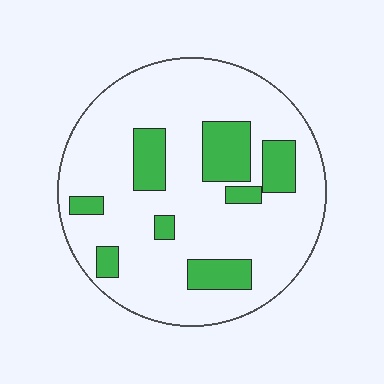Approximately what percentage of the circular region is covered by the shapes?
Approximately 20%.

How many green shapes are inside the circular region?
8.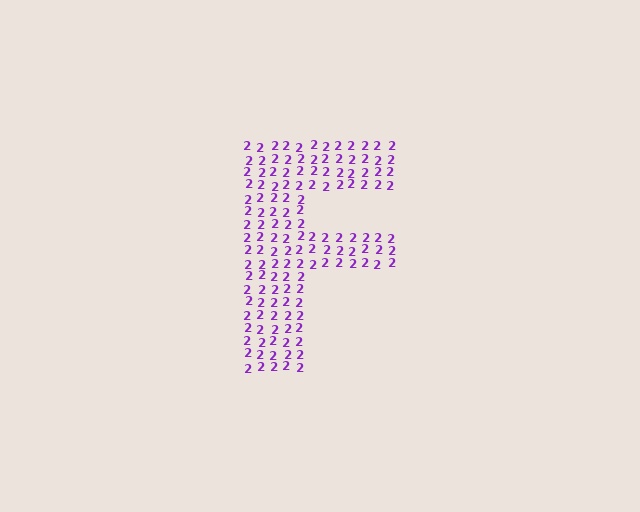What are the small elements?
The small elements are digit 2's.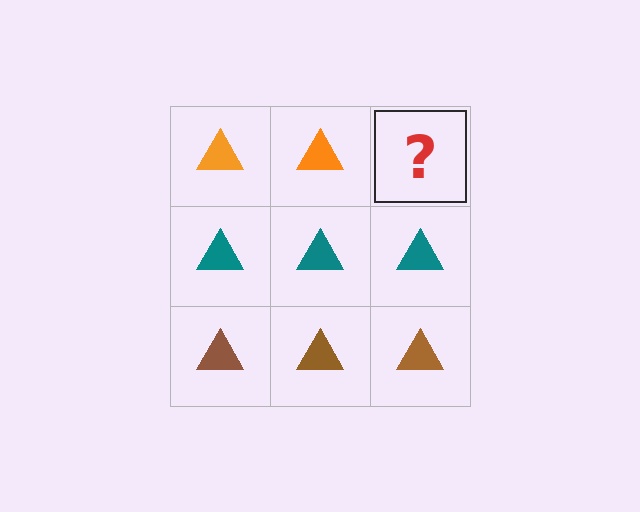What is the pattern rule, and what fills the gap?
The rule is that each row has a consistent color. The gap should be filled with an orange triangle.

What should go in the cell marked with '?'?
The missing cell should contain an orange triangle.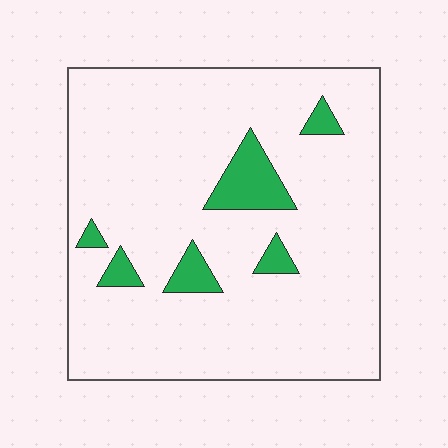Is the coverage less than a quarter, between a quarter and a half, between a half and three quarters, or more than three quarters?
Less than a quarter.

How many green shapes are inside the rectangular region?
6.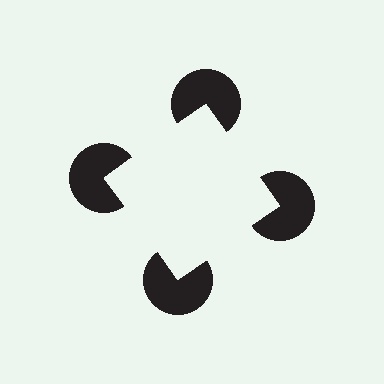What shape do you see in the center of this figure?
An illusory square — its edges are inferred from the aligned wedge cuts in the pac-man discs, not physically drawn.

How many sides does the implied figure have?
4 sides.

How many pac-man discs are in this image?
There are 4 — one at each vertex of the illusory square.